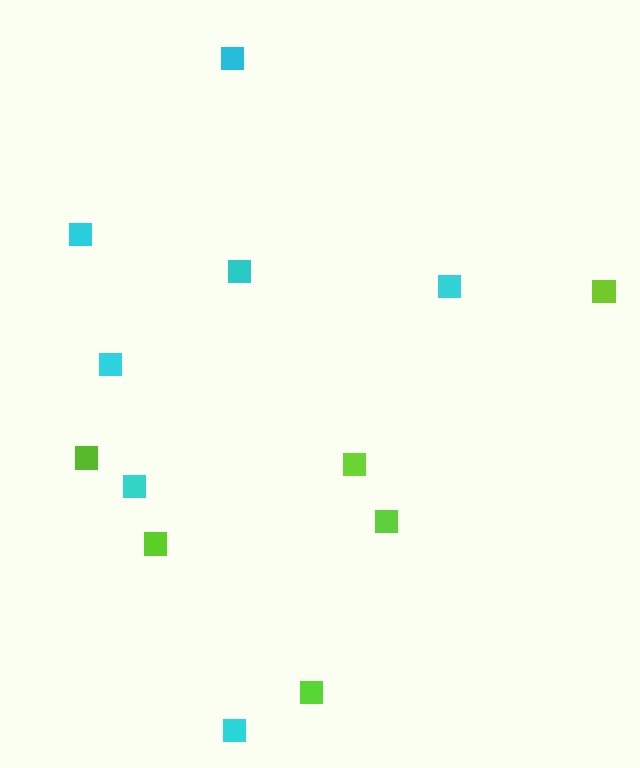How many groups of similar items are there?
There are 2 groups: one group of lime squares (6) and one group of cyan squares (7).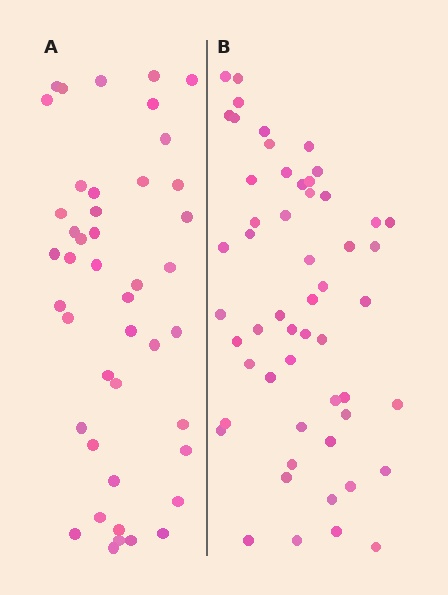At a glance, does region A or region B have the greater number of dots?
Region B (the right region) has more dots.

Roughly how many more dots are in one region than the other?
Region B has roughly 10 or so more dots than region A.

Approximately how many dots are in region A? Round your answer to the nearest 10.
About 40 dots. (The exact count is 44, which rounds to 40.)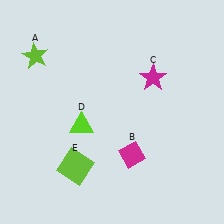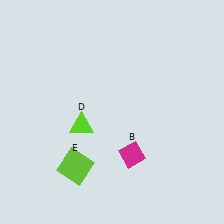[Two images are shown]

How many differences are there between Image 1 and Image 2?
There are 2 differences between the two images.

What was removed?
The magenta star (C), the lime star (A) were removed in Image 2.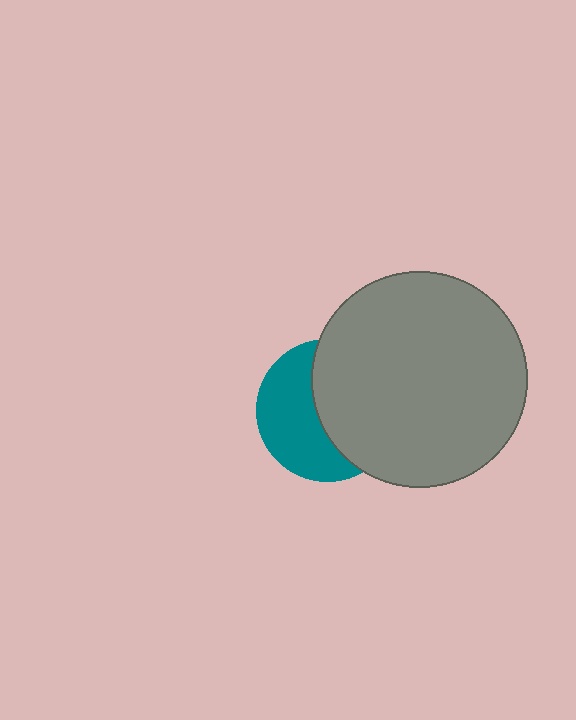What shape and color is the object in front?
The object in front is a gray circle.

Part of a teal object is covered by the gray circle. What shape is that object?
It is a circle.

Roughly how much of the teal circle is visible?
About half of it is visible (roughly 47%).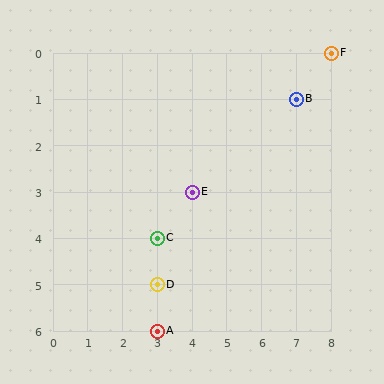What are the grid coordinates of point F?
Point F is at grid coordinates (8, 0).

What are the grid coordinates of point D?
Point D is at grid coordinates (3, 5).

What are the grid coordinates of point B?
Point B is at grid coordinates (7, 1).